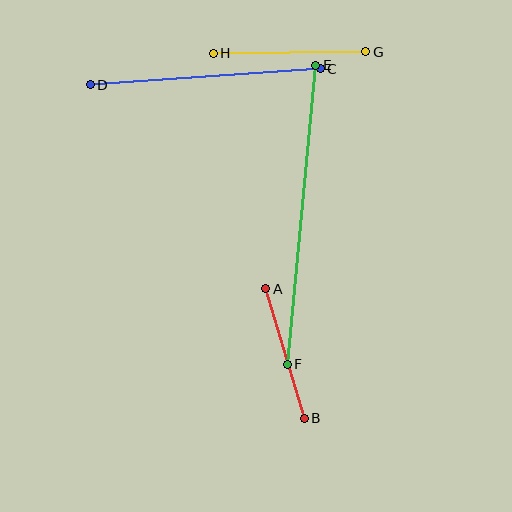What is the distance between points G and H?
The distance is approximately 152 pixels.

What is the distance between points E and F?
The distance is approximately 300 pixels.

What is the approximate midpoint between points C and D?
The midpoint is at approximately (205, 77) pixels.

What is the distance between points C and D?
The distance is approximately 230 pixels.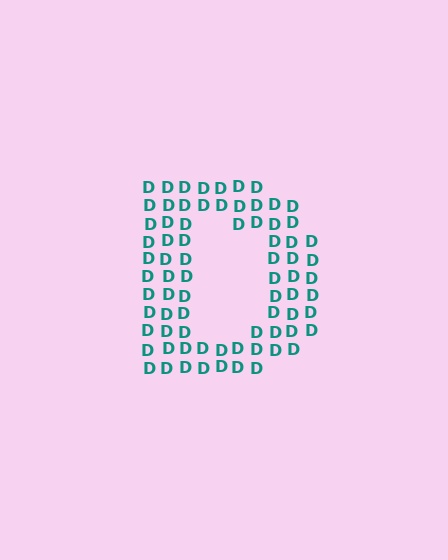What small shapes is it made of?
It is made of small letter D's.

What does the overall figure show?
The overall figure shows the letter D.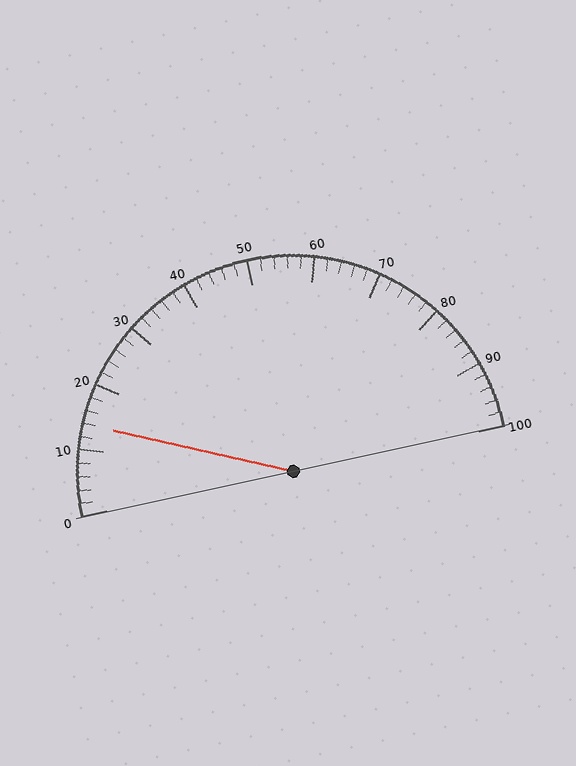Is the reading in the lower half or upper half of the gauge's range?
The reading is in the lower half of the range (0 to 100).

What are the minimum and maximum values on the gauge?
The gauge ranges from 0 to 100.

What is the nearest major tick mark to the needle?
The nearest major tick mark is 10.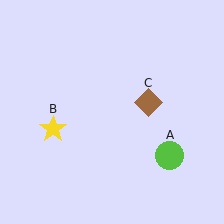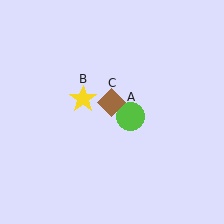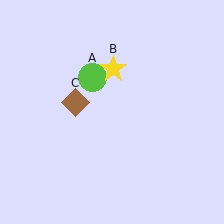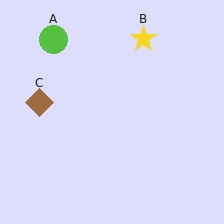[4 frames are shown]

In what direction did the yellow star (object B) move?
The yellow star (object B) moved up and to the right.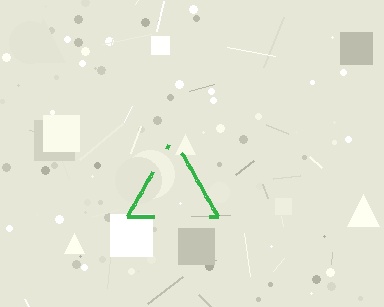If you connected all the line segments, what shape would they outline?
They would outline a triangle.